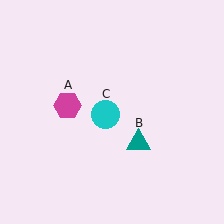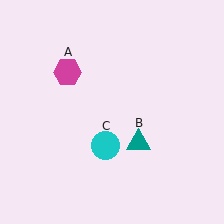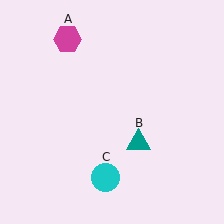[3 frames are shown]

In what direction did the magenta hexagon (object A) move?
The magenta hexagon (object A) moved up.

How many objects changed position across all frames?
2 objects changed position: magenta hexagon (object A), cyan circle (object C).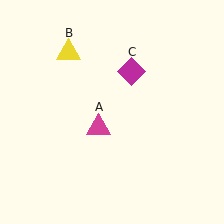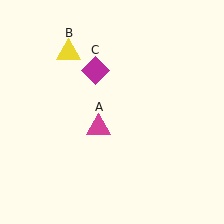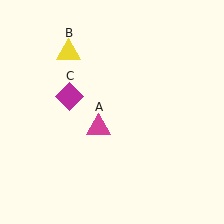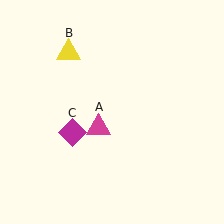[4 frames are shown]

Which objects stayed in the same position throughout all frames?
Magenta triangle (object A) and yellow triangle (object B) remained stationary.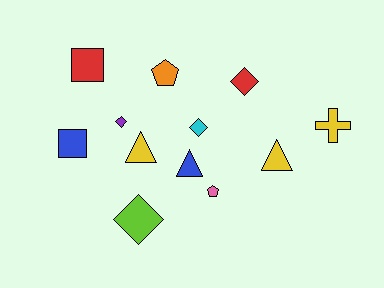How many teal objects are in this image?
There are no teal objects.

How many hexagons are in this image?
There are no hexagons.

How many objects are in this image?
There are 12 objects.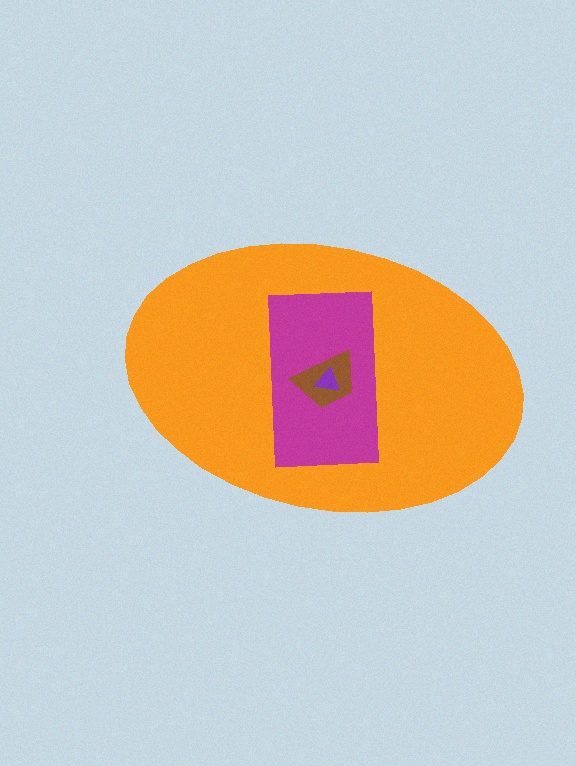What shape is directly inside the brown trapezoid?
The purple triangle.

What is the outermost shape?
The orange ellipse.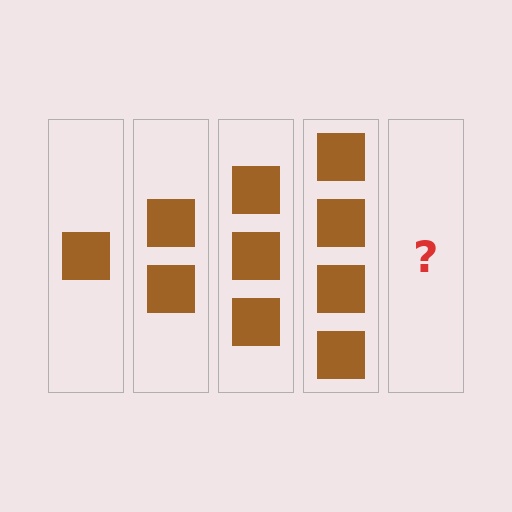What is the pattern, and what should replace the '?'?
The pattern is that each step adds one more square. The '?' should be 5 squares.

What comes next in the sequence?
The next element should be 5 squares.